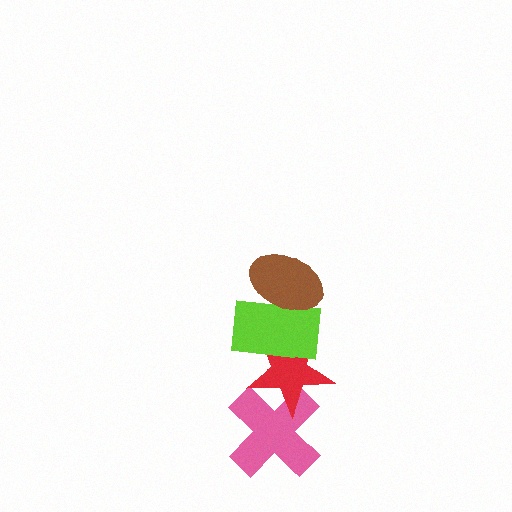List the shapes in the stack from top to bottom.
From top to bottom: the brown ellipse, the lime rectangle, the red star, the pink cross.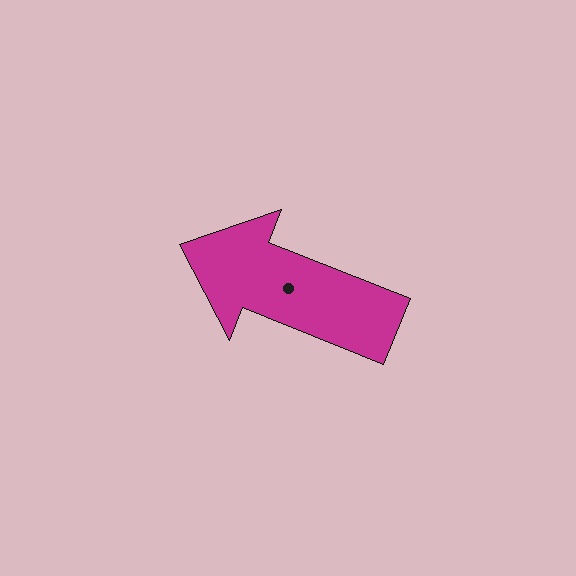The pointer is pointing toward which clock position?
Roughly 10 o'clock.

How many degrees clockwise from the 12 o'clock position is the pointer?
Approximately 292 degrees.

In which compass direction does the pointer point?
West.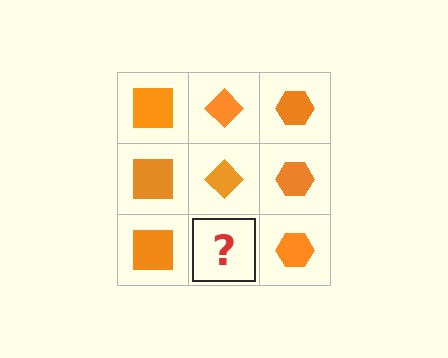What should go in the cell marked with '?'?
The missing cell should contain an orange diamond.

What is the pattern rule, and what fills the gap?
The rule is that each column has a consistent shape. The gap should be filled with an orange diamond.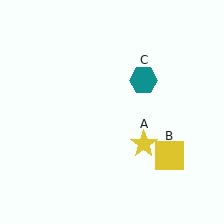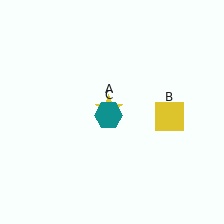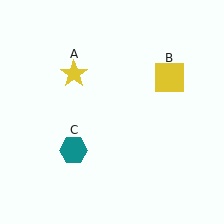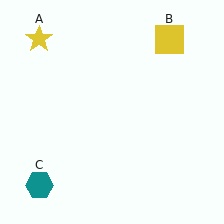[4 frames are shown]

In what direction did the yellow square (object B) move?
The yellow square (object B) moved up.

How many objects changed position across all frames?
3 objects changed position: yellow star (object A), yellow square (object B), teal hexagon (object C).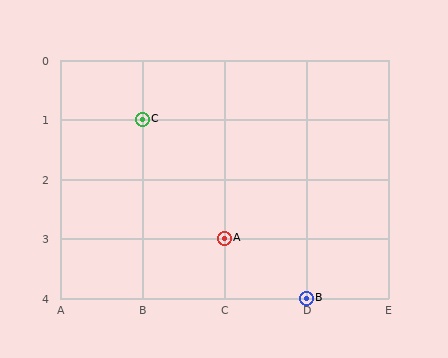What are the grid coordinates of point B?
Point B is at grid coordinates (D, 4).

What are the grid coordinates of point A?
Point A is at grid coordinates (C, 3).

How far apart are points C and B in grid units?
Points C and B are 2 columns and 3 rows apart (about 3.6 grid units diagonally).